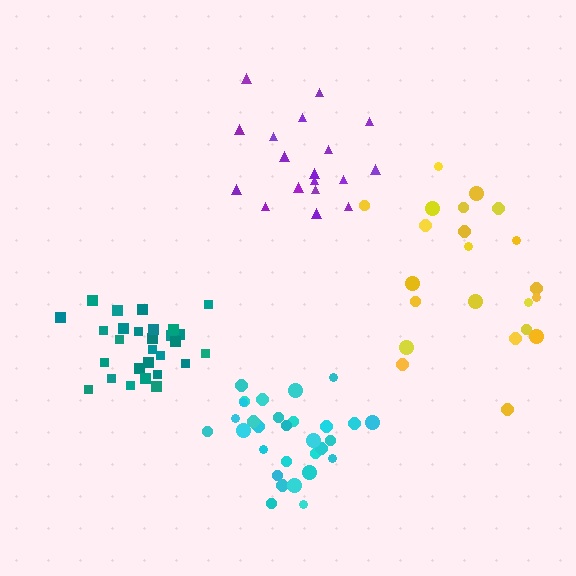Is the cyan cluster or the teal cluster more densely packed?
Teal.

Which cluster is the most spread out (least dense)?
Yellow.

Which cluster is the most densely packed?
Teal.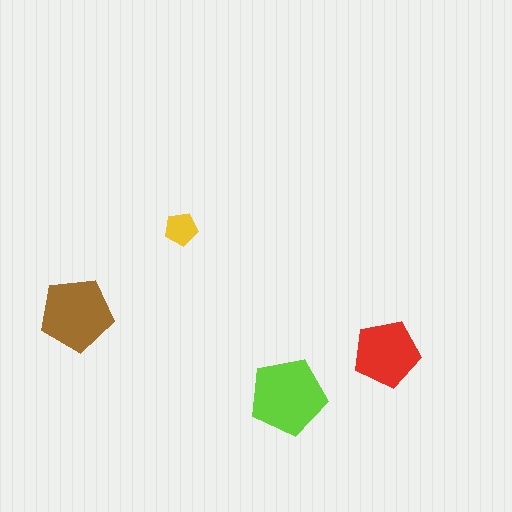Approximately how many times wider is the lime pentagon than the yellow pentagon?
About 2.5 times wider.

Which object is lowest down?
The lime pentagon is bottommost.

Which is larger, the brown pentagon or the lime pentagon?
The lime one.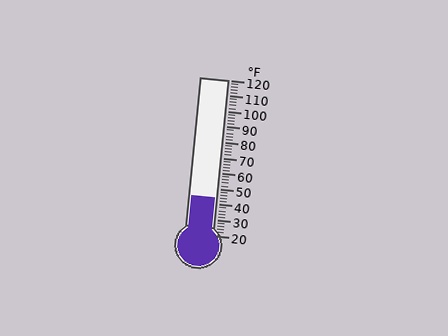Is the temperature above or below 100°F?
The temperature is below 100°F.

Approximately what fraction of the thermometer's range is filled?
The thermometer is filled to approximately 25% of its range.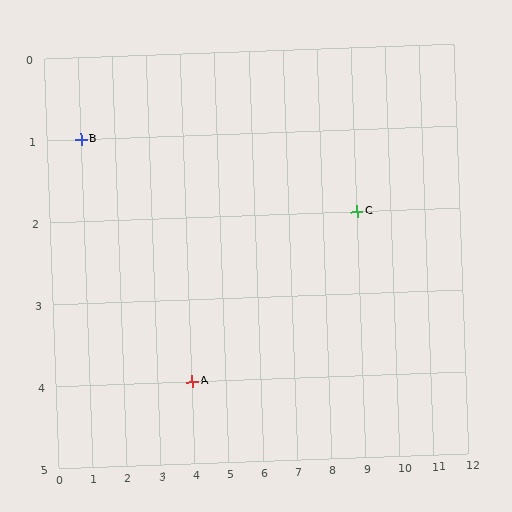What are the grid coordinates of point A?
Point A is at grid coordinates (4, 4).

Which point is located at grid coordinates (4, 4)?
Point A is at (4, 4).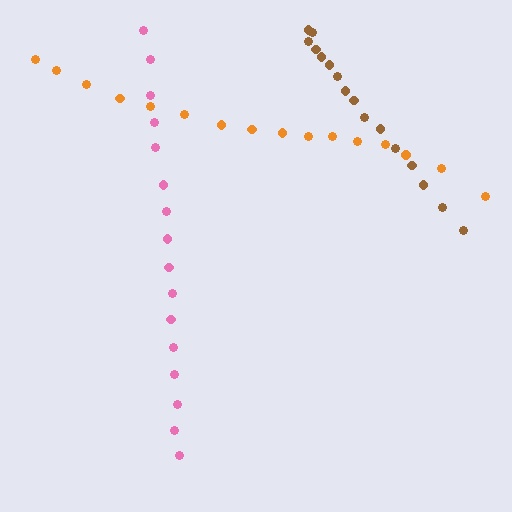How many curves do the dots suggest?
There are 3 distinct paths.